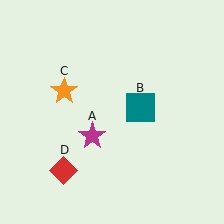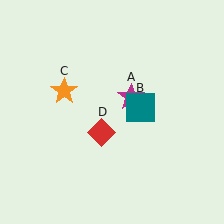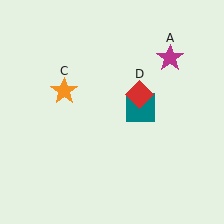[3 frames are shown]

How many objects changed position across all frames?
2 objects changed position: magenta star (object A), red diamond (object D).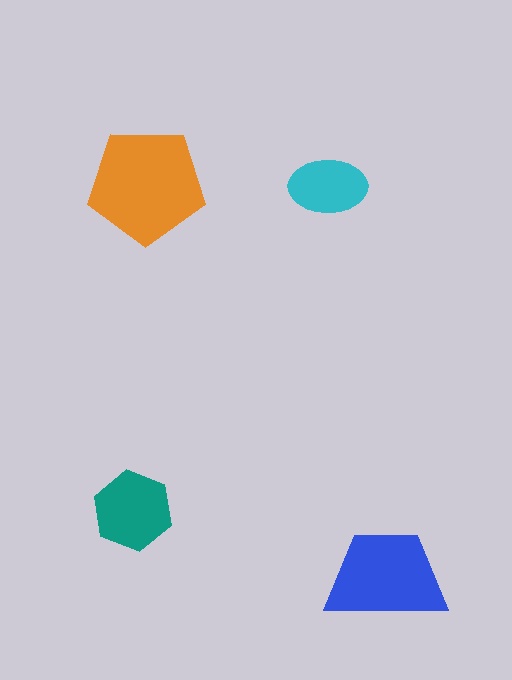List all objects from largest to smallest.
The orange pentagon, the blue trapezoid, the teal hexagon, the cyan ellipse.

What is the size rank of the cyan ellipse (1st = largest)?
4th.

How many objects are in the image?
There are 4 objects in the image.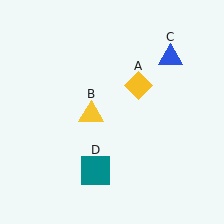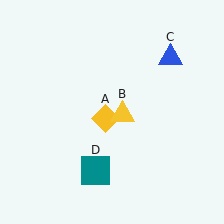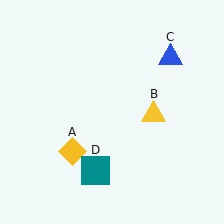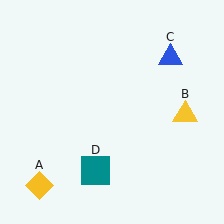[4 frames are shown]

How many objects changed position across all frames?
2 objects changed position: yellow diamond (object A), yellow triangle (object B).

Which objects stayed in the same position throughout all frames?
Blue triangle (object C) and teal square (object D) remained stationary.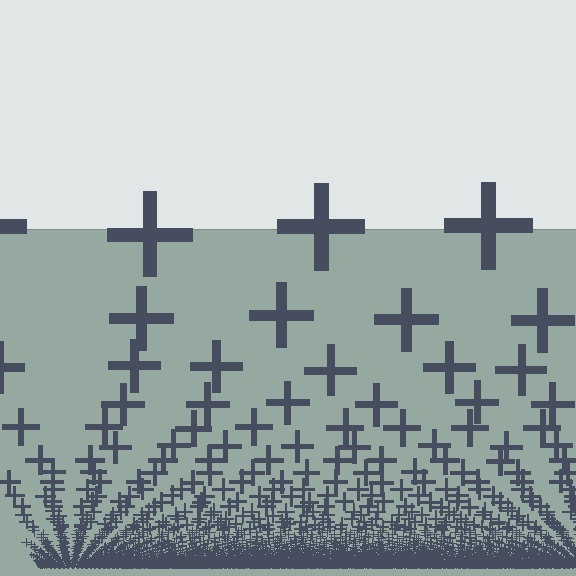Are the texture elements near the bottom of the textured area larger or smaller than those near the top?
Smaller. The gradient is inverted — elements near the bottom are smaller and denser.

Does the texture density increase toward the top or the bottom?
Density increases toward the bottom.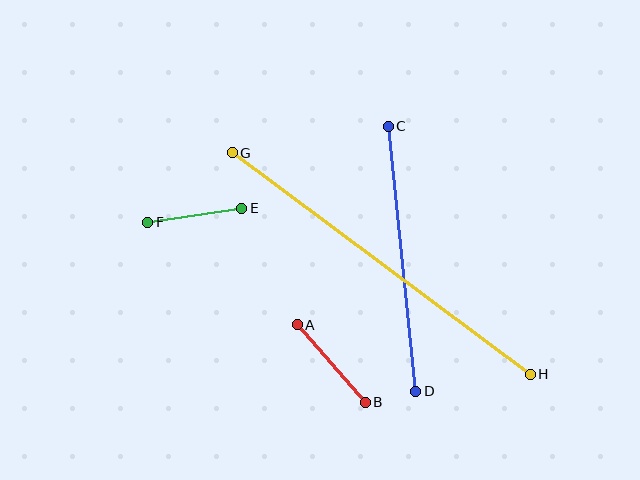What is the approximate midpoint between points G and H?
The midpoint is at approximately (381, 264) pixels.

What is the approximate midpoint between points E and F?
The midpoint is at approximately (195, 215) pixels.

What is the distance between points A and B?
The distance is approximately 103 pixels.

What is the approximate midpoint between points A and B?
The midpoint is at approximately (331, 363) pixels.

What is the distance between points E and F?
The distance is approximately 95 pixels.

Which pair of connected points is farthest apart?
Points G and H are farthest apart.